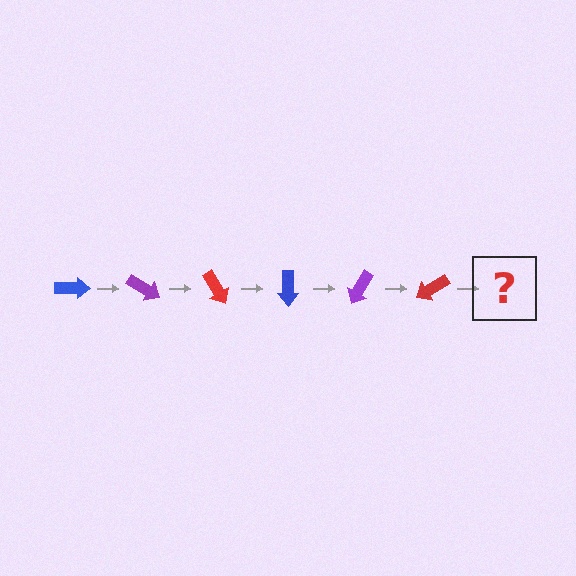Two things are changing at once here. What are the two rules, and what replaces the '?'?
The two rules are that it rotates 30 degrees each step and the color cycles through blue, purple, and red. The '?' should be a blue arrow, rotated 180 degrees from the start.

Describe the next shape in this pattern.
It should be a blue arrow, rotated 180 degrees from the start.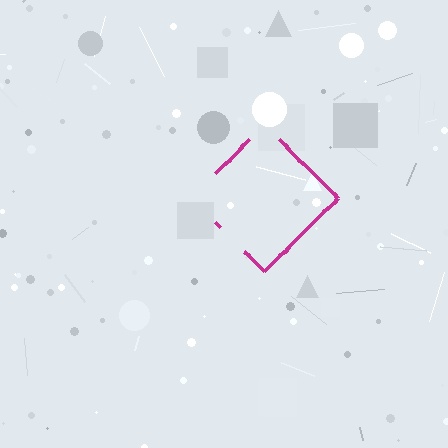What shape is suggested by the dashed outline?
The dashed outline suggests a diamond.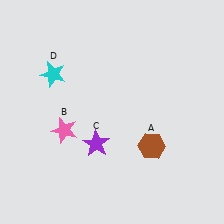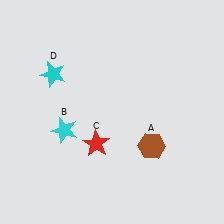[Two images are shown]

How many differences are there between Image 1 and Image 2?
There are 2 differences between the two images.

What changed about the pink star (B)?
In Image 1, B is pink. In Image 2, it changed to cyan.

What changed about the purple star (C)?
In Image 1, C is purple. In Image 2, it changed to red.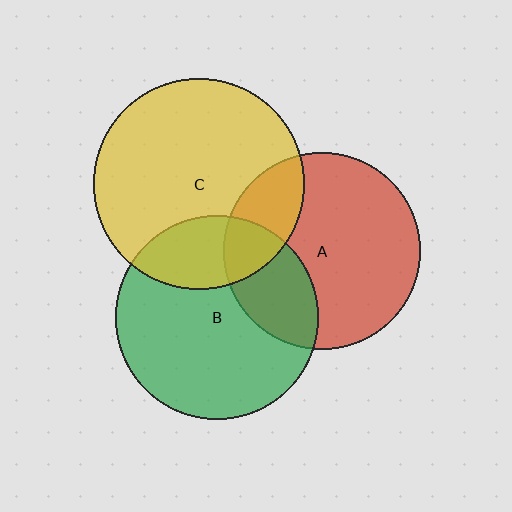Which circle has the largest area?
Circle C (yellow).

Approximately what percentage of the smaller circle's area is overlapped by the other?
Approximately 25%.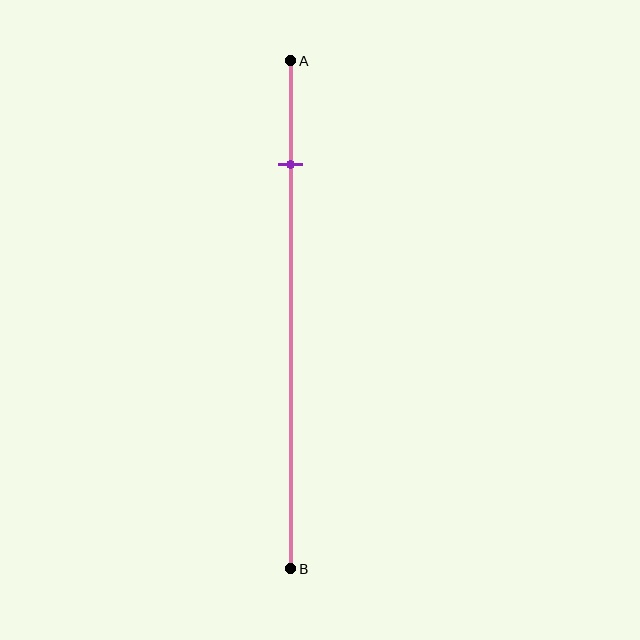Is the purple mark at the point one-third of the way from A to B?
No, the mark is at about 20% from A, not at the 33% one-third point.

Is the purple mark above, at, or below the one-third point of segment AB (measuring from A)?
The purple mark is above the one-third point of segment AB.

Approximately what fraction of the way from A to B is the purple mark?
The purple mark is approximately 20% of the way from A to B.